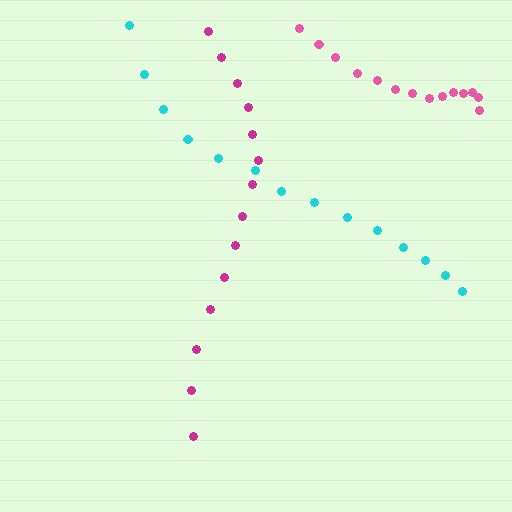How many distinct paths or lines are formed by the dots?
There are 3 distinct paths.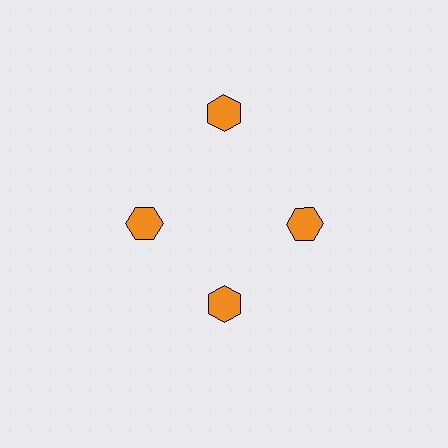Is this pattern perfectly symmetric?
No. The 4 orange hexagons are arranged in a ring, but one element near the 12 o'clock position is pushed outward from the center, breaking the 4-fold rotational symmetry.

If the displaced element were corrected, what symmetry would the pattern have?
It would have 4-fold rotational symmetry — the pattern would map onto itself every 90 degrees.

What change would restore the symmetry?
The symmetry would be restored by moving it inward, back onto the ring so that all 4 hexagons sit at equal angles and equal distance from the center.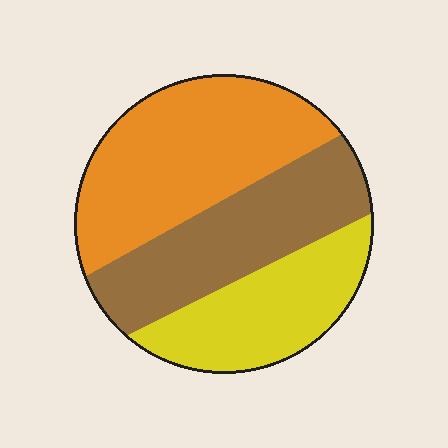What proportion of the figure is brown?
Brown takes up about one third (1/3) of the figure.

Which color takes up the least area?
Yellow, at roughly 25%.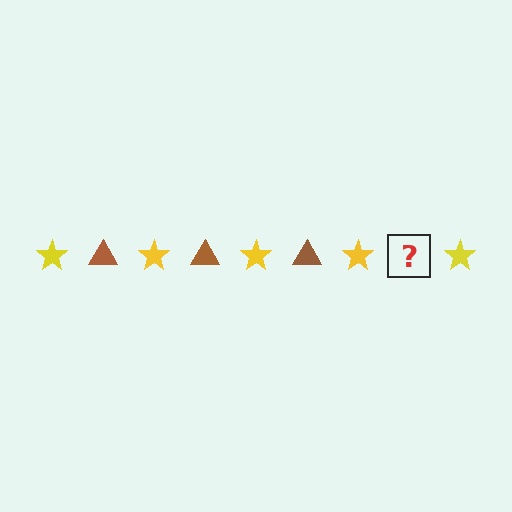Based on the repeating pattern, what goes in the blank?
The blank should be a brown triangle.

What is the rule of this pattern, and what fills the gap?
The rule is that the pattern alternates between yellow star and brown triangle. The gap should be filled with a brown triangle.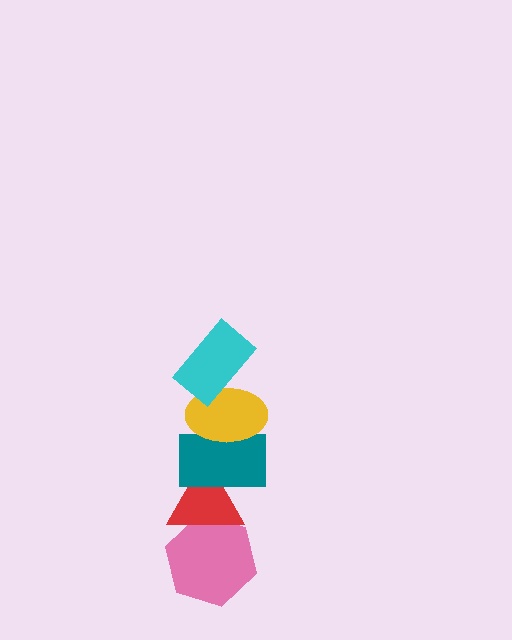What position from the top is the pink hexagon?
The pink hexagon is 5th from the top.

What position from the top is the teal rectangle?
The teal rectangle is 3rd from the top.